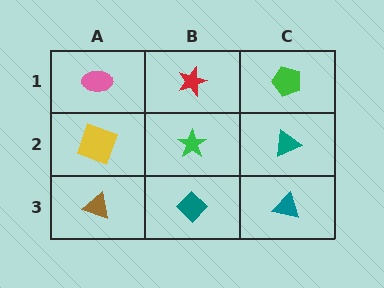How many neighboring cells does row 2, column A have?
3.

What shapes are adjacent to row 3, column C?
A teal triangle (row 2, column C), a teal diamond (row 3, column B).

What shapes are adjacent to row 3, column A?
A yellow square (row 2, column A), a teal diamond (row 3, column B).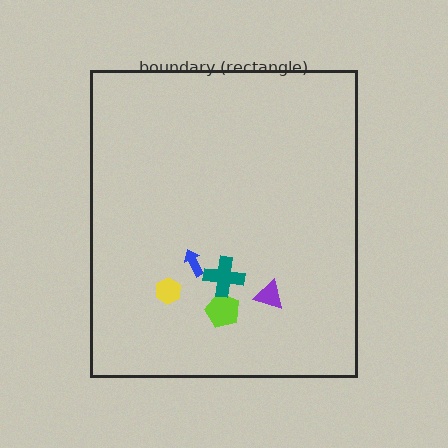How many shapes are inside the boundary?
5 inside, 0 outside.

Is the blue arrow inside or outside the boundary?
Inside.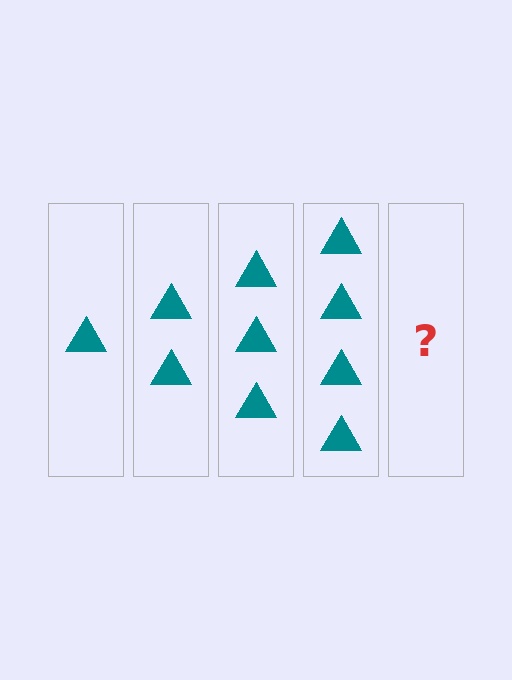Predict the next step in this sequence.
The next step is 5 triangles.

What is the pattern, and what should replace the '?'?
The pattern is that each step adds one more triangle. The '?' should be 5 triangles.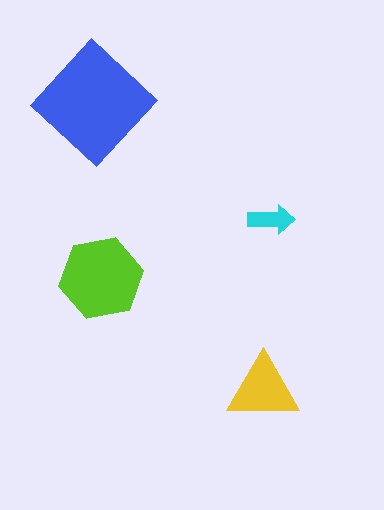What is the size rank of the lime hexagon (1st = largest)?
2nd.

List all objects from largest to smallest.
The blue diamond, the lime hexagon, the yellow triangle, the cyan arrow.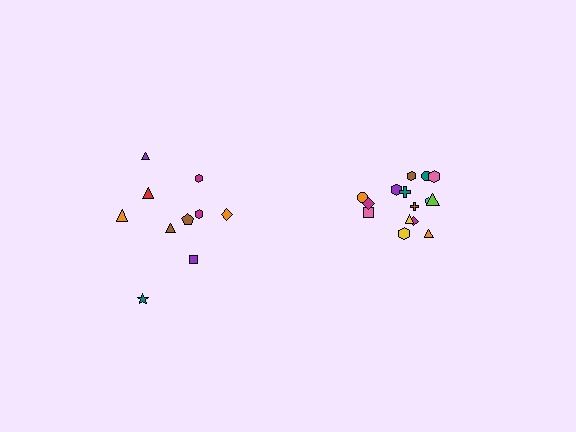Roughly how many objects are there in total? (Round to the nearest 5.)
Roughly 25 objects in total.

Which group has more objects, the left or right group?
The right group.